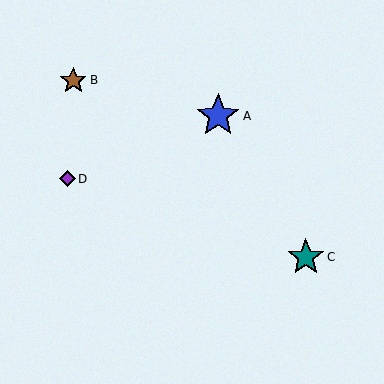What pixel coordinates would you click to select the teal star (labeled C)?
Click at (306, 257) to select the teal star C.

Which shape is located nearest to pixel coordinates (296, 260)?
The teal star (labeled C) at (306, 257) is nearest to that location.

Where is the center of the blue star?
The center of the blue star is at (218, 116).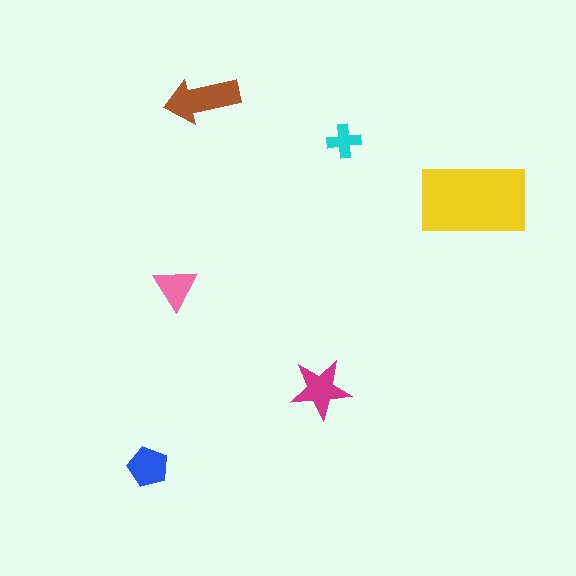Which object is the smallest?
The cyan cross.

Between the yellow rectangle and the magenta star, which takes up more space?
The yellow rectangle.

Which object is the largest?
The yellow rectangle.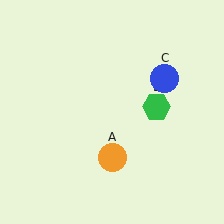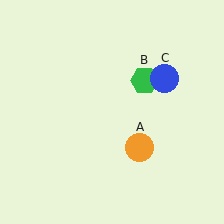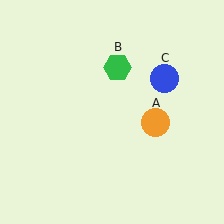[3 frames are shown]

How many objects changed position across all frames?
2 objects changed position: orange circle (object A), green hexagon (object B).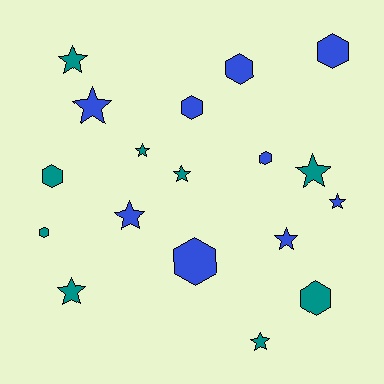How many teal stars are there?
There are 6 teal stars.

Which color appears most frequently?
Teal, with 9 objects.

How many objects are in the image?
There are 18 objects.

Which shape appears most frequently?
Star, with 10 objects.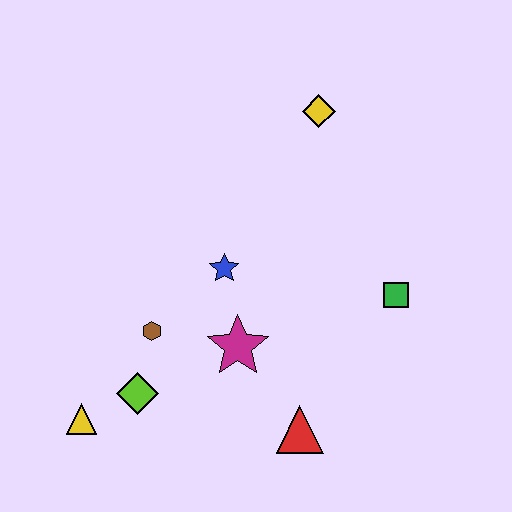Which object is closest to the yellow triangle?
The lime diamond is closest to the yellow triangle.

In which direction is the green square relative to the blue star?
The green square is to the right of the blue star.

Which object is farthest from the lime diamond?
The yellow diamond is farthest from the lime diamond.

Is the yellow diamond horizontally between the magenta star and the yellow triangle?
No